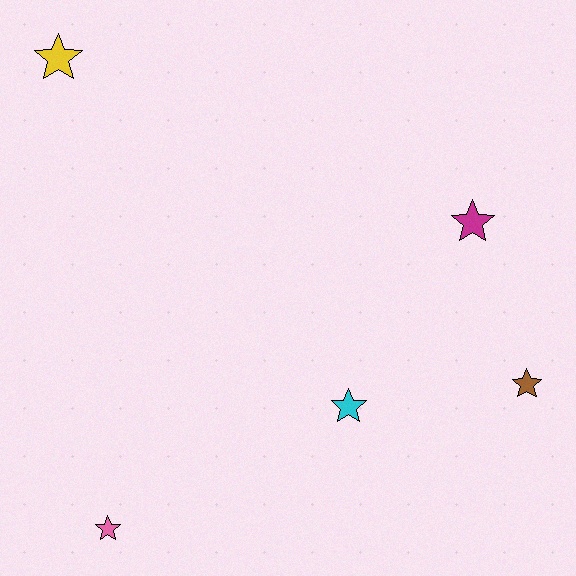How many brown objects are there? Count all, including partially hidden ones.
There is 1 brown object.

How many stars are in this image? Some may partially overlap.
There are 5 stars.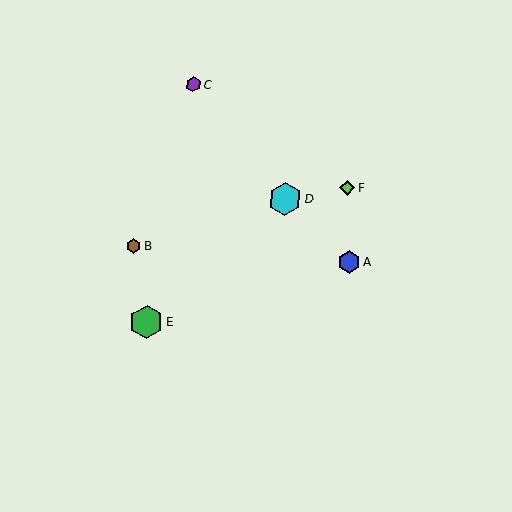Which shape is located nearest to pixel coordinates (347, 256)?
The blue hexagon (labeled A) at (349, 262) is nearest to that location.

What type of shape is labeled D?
Shape D is a cyan hexagon.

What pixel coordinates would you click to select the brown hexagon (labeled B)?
Click at (134, 246) to select the brown hexagon B.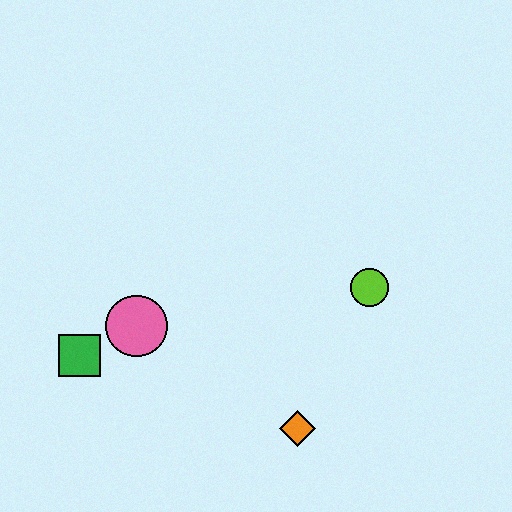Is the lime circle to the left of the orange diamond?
No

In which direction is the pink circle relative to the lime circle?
The pink circle is to the left of the lime circle.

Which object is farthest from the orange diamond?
The green square is farthest from the orange diamond.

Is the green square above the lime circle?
No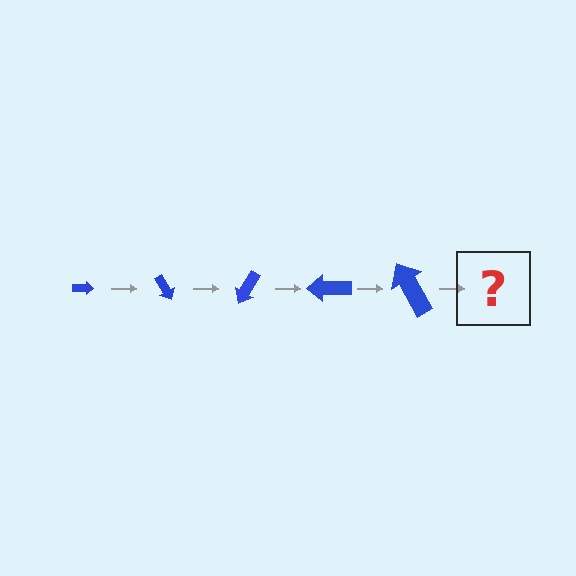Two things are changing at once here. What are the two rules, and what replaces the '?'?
The two rules are that the arrow grows larger each step and it rotates 60 degrees each step. The '?' should be an arrow, larger than the previous one and rotated 300 degrees from the start.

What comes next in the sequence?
The next element should be an arrow, larger than the previous one and rotated 300 degrees from the start.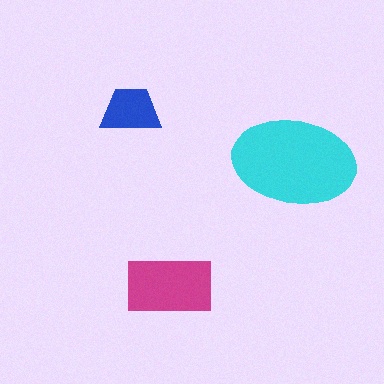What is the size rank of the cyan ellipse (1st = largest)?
1st.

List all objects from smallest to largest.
The blue trapezoid, the magenta rectangle, the cyan ellipse.